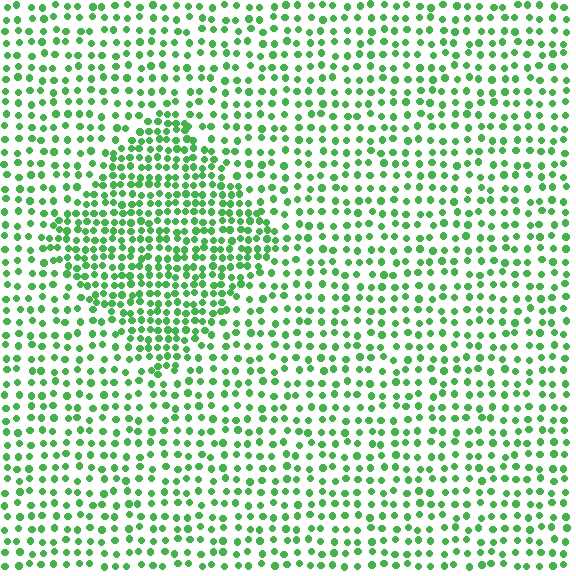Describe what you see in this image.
The image contains small green elements arranged at two different densities. A diamond-shaped region is visible where the elements are more densely packed than the surrounding area.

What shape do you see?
I see a diamond.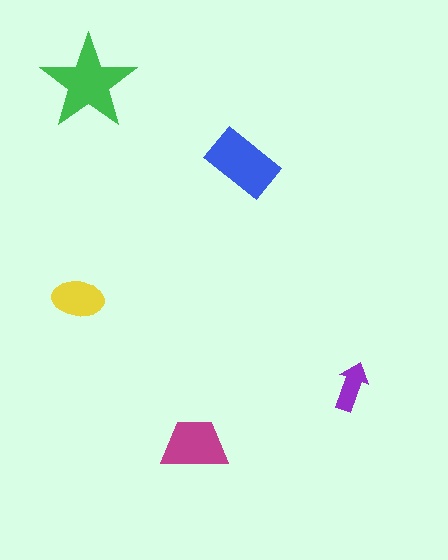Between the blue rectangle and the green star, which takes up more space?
The green star.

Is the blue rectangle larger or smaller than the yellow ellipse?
Larger.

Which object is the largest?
The green star.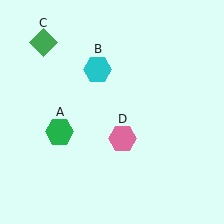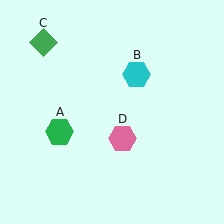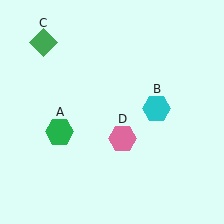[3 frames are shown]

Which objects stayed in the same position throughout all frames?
Green hexagon (object A) and green diamond (object C) and pink hexagon (object D) remained stationary.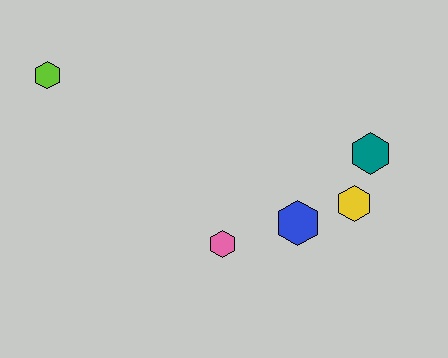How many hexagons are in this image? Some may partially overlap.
There are 5 hexagons.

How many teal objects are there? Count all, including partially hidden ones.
There is 1 teal object.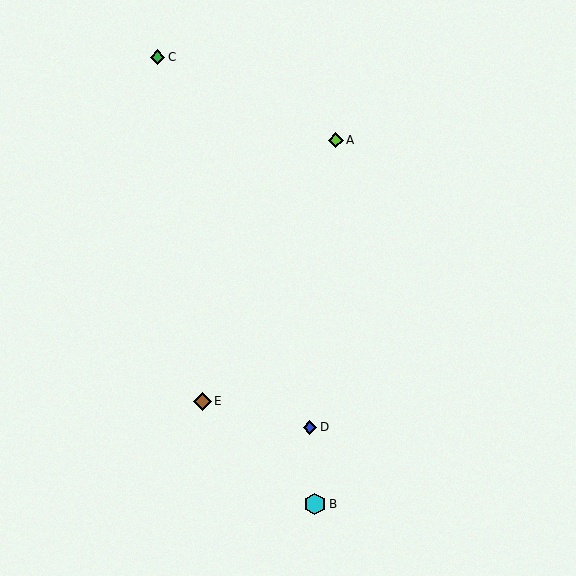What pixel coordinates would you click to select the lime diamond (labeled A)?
Click at (336, 140) to select the lime diamond A.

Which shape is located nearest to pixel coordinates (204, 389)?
The brown diamond (labeled E) at (202, 401) is nearest to that location.